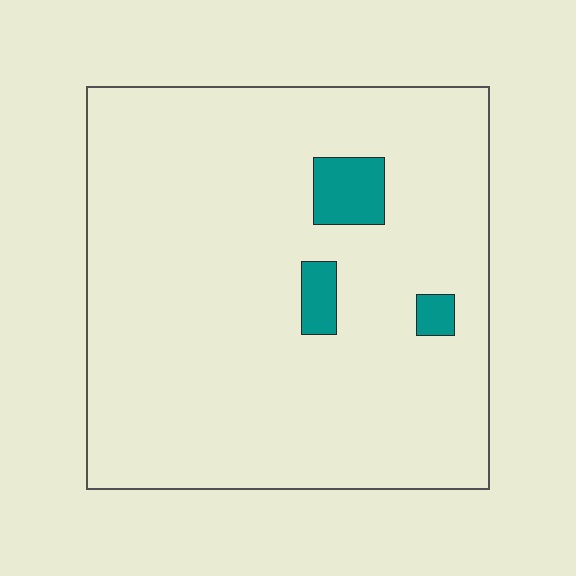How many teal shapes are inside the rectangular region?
3.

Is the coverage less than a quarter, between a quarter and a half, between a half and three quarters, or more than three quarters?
Less than a quarter.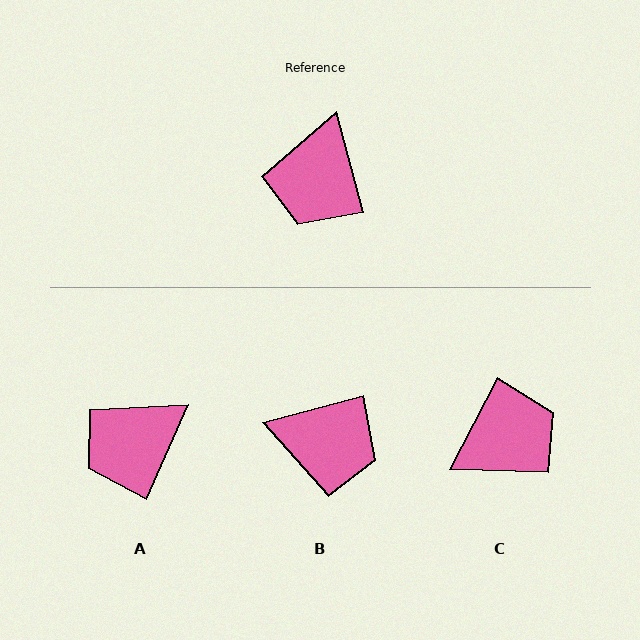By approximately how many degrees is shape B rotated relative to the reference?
Approximately 90 degrees counter-clockwise.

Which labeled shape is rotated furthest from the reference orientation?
C, about 138 degrees away.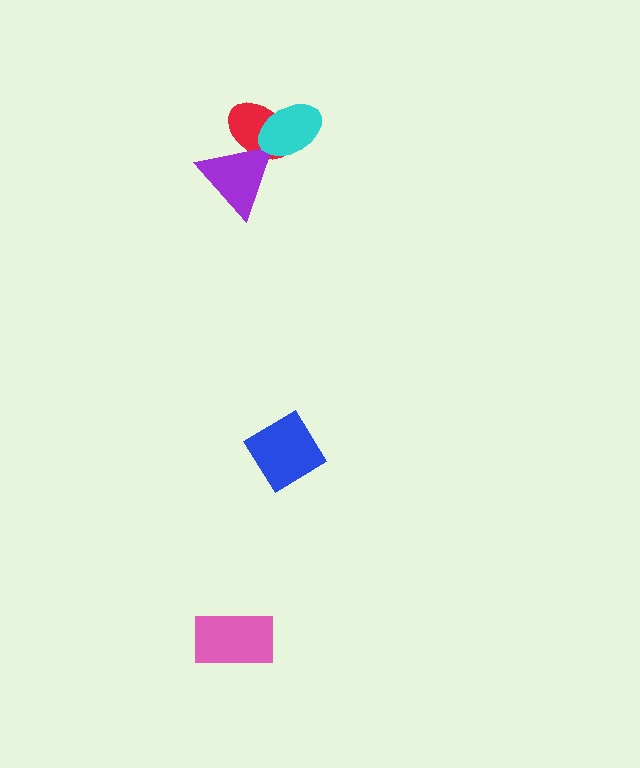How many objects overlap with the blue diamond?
0 objects overlap with the blue diamond.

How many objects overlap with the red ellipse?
2 objects overlap with the red ellipse.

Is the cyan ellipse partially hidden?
No, no other shape covers it.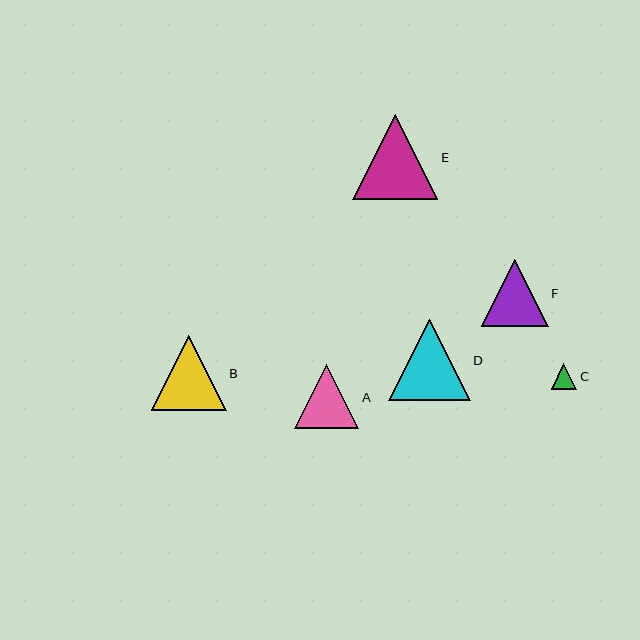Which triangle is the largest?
Triangle E is the largest with a size of approximately 85 pixels.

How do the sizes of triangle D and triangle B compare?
Triangle D and triangle B are approximately the same size.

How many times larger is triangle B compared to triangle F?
Triangle B is approximately 1.1 times the size of triangle F.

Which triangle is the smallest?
Triangle C is the smallest with a size of approximately 26 pixels.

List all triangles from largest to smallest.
From largest to smallest: E, D, B, F, A, C.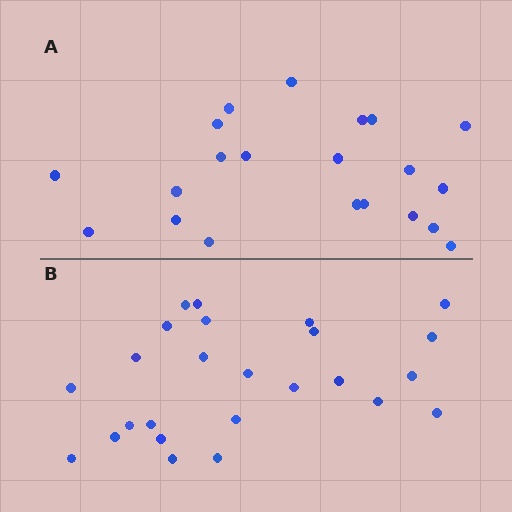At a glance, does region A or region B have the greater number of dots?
Region B (the bottom region) has more dots.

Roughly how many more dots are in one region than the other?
Region B has about 4 more dots than region A.